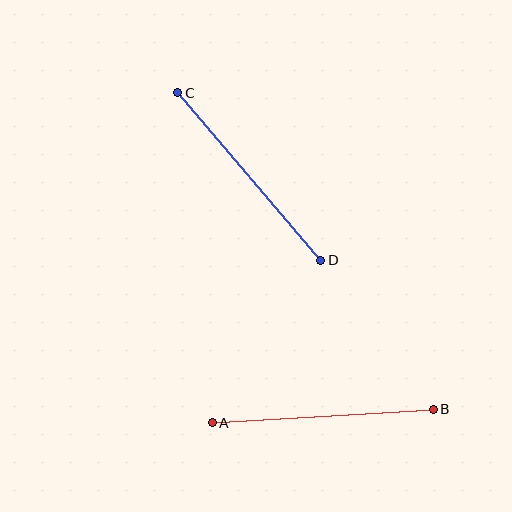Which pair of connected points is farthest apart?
Points A and B are farthest apart.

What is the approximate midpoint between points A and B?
The midpoint is at approximately (323, 416) pixels.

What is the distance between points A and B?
The distance is approximately 221 pixels.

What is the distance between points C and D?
The distance is approximately 220 pixels.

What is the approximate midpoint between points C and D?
The midpoint is at approximately (249, 177) pixels.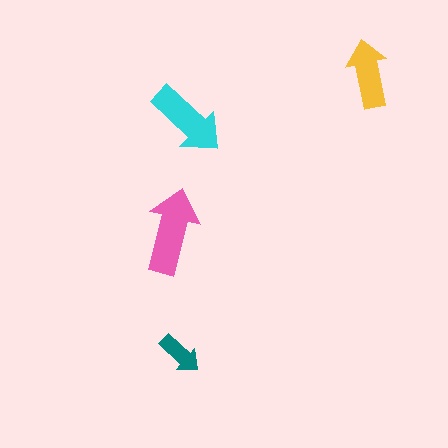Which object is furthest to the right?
The yellow arrow is rightmost.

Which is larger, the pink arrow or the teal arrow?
The pink one.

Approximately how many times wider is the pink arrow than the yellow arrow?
About 1.5 times wider.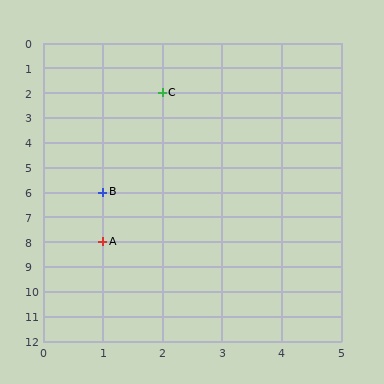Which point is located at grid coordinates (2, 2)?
Point C is at (2, 2).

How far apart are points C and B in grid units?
Points C and B are 1 column and 4 rows apart (about 4.1 grid units diagonally).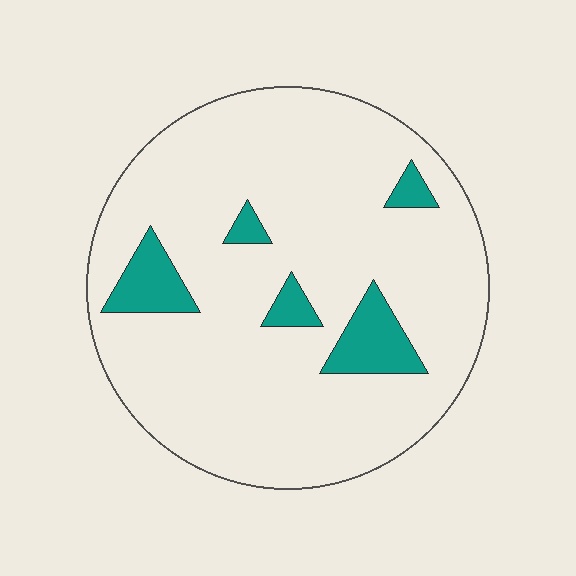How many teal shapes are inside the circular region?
5.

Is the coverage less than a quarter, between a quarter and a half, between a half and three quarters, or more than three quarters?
Less than a quarter.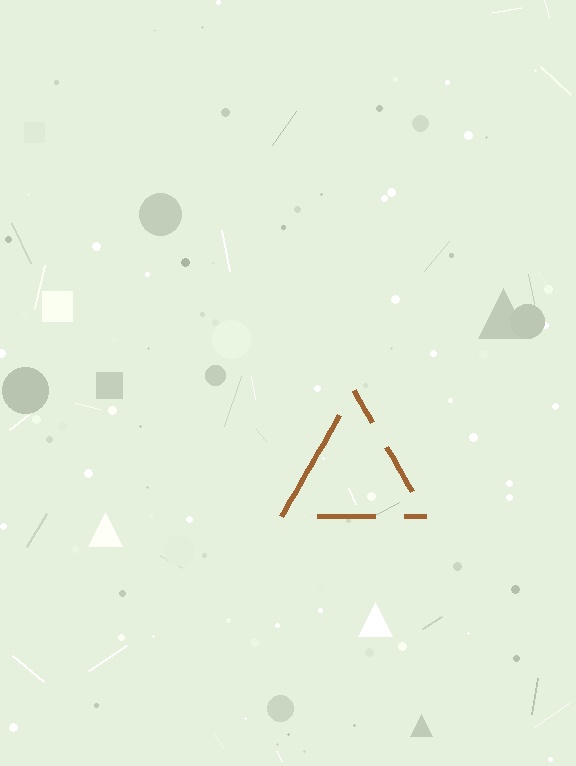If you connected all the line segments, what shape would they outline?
They would outline a triangle.